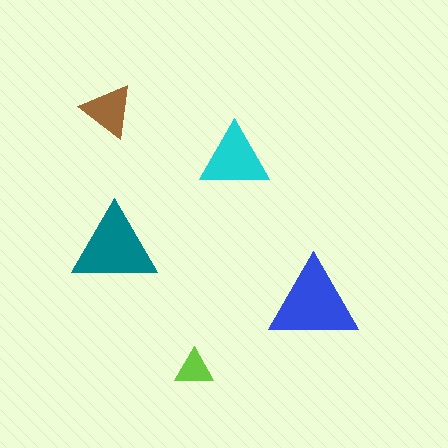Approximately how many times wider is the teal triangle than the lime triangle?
About 2 times wider.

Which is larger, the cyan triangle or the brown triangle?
The cyan one.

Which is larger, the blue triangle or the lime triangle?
The blue one.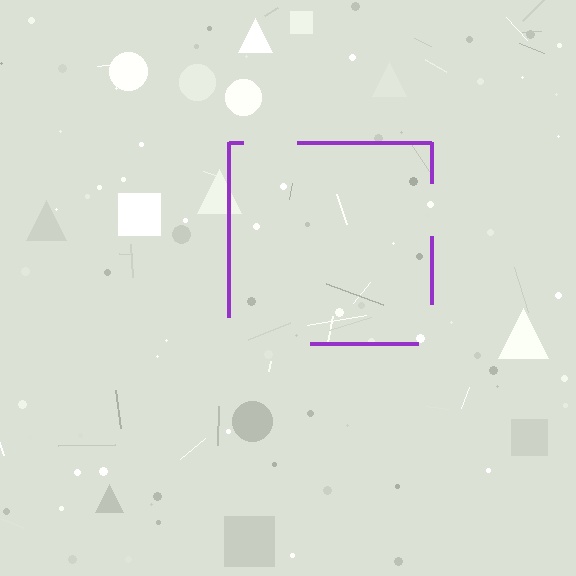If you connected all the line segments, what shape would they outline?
They would outline a square.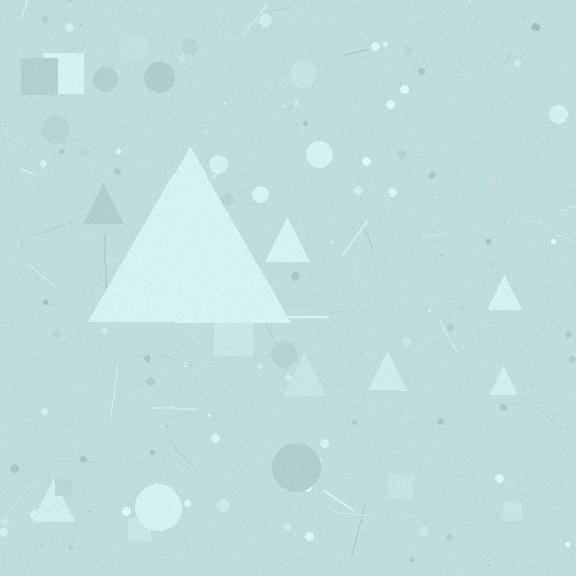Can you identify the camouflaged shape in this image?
The camouflaged shape is a triangle.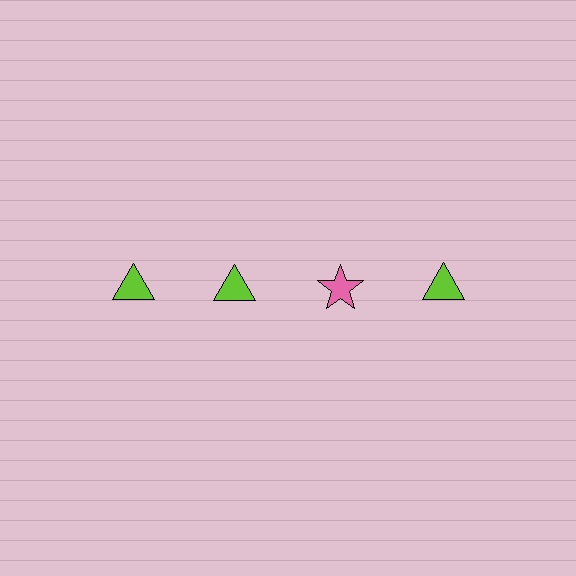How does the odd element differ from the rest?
It differs in both color (pink instead of lime) and shape (star instead of triangle).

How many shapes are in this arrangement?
There are 4 shapes arranged in a grid pattern.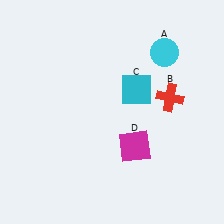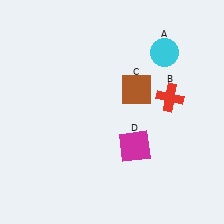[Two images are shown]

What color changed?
The square (C) changed from cyan in Image 1 to brown in Image 2.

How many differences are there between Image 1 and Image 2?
There is 1 difference between the two images.